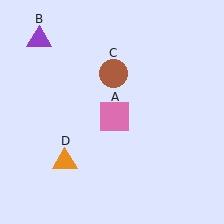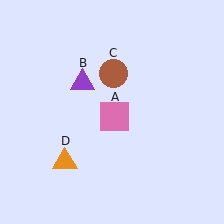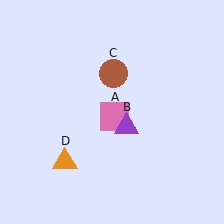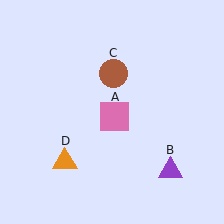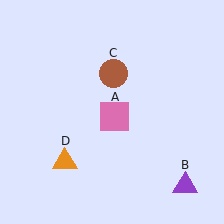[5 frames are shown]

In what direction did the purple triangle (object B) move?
The purple triangle (object B) moved down and to the right.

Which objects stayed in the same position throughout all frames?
Pink square (object A) and brown circle (object C) and orange triangle (object D) remained stationary.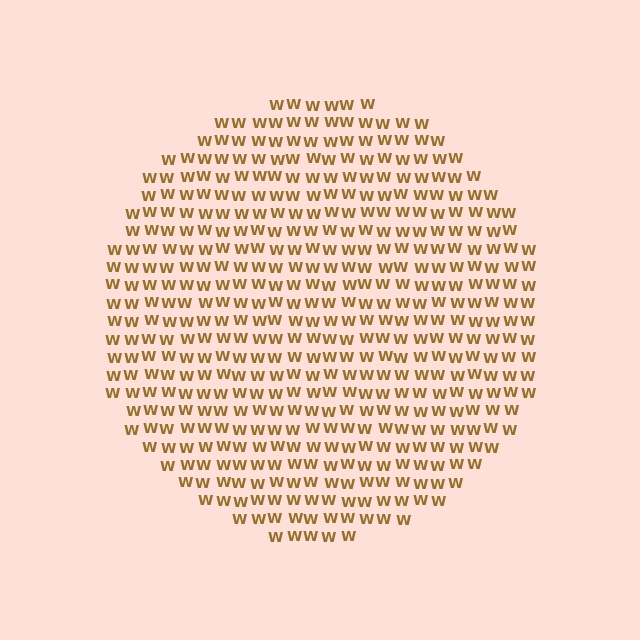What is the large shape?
The large shape is a circle.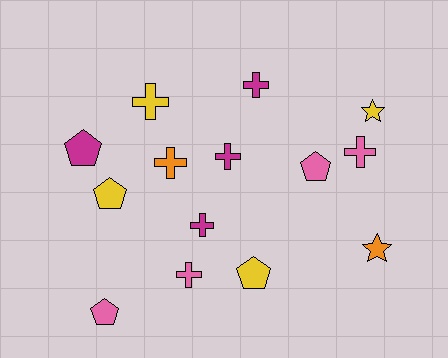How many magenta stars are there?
There are no magenta stars.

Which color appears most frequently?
Magenta, with 4 objects.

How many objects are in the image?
There are 14 objects.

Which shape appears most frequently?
Cross, with 7 objects.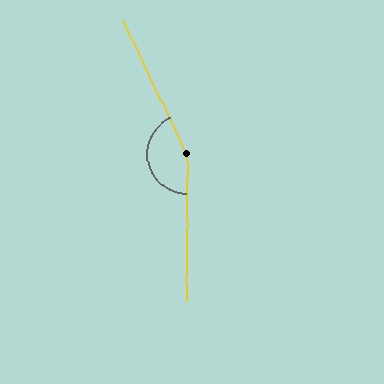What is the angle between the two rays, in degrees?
Approximately 154 degrees.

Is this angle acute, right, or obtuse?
It is obtuse.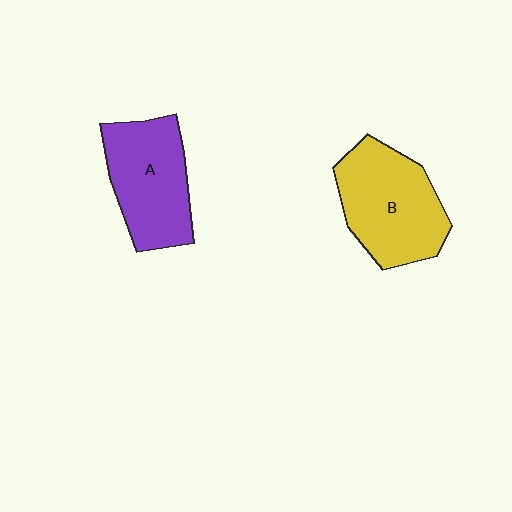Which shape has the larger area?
Shape B (yellow).